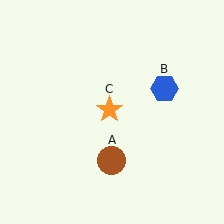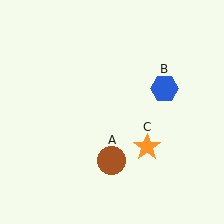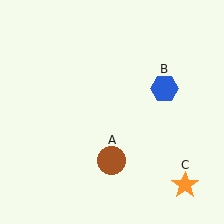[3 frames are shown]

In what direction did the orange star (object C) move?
The orange star (object C) moved down and to the right.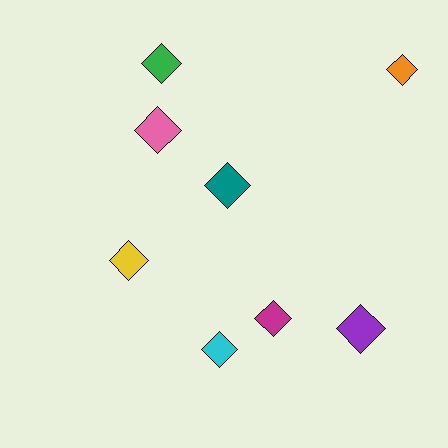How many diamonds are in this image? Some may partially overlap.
There are 8 diamonds.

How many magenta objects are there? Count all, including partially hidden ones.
There is 1 magenta object.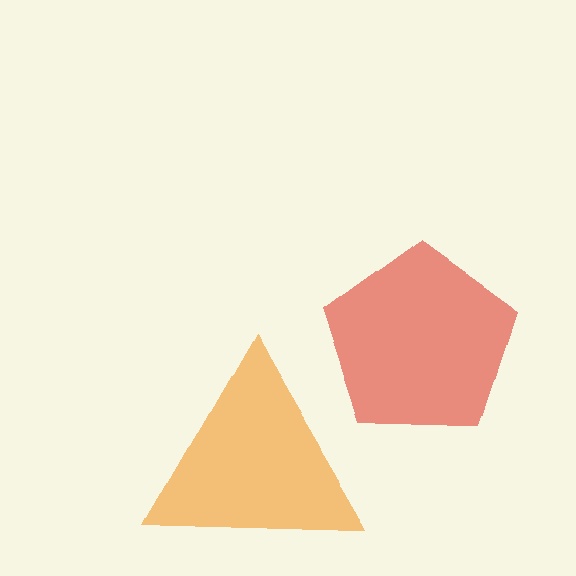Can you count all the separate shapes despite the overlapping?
Yes, there are 2 separate shapes.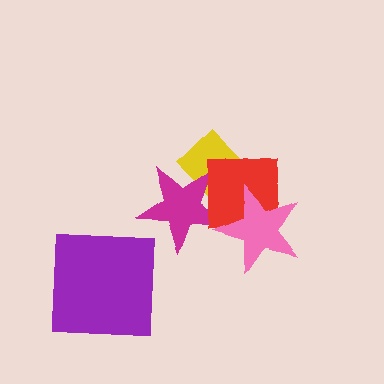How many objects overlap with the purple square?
0 objects overlap with the purple square.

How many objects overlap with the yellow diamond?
2 objects overlap with the yellow diamond.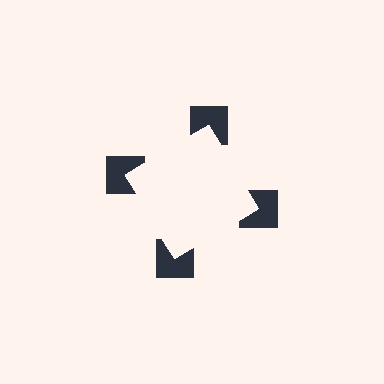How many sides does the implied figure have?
4 sides.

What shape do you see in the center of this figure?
An illusory square — its edges are inferred from the aligned wedge cuts in the notched squares, not physically drawn.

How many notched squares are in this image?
There are 4 — one at each vertex of the illusory square.